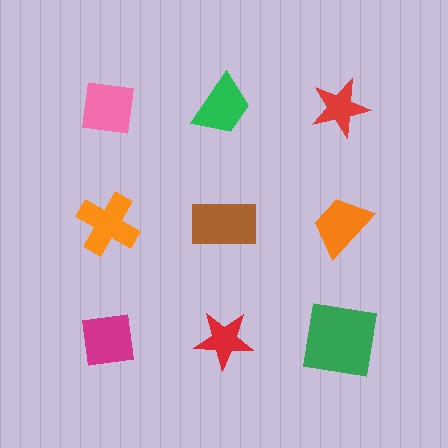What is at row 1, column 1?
A pink square.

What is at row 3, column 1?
A magenta square.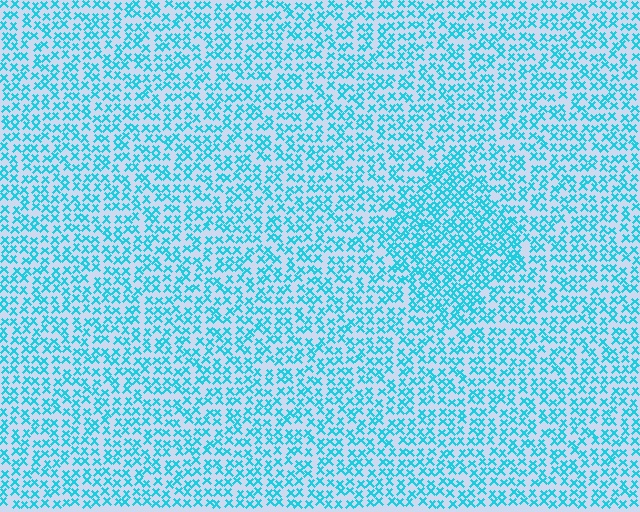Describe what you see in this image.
The image contains small cyan elements arranged at two different densities. A diamond-shaped region is visible where the elements are more densely packed than the surrounding area.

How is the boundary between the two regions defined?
The boundary is defined by a change in element density (approximately 1.6x ratio). All elements are the same color, size, and shape.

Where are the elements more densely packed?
The elements are more densely packed inside the diamond boundary.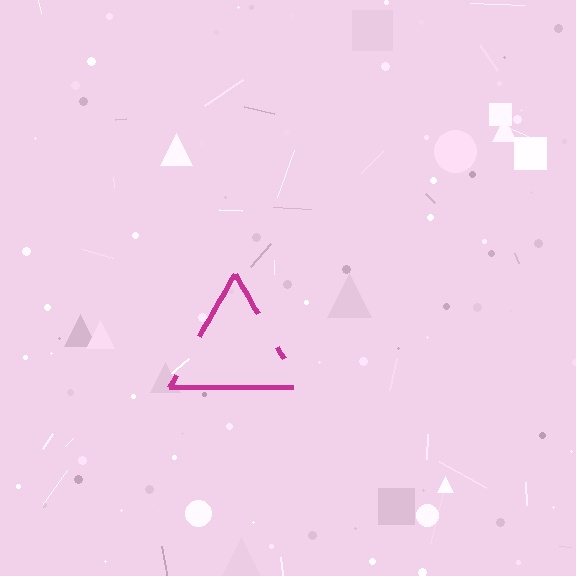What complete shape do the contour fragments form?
The contour fragments form a triangle.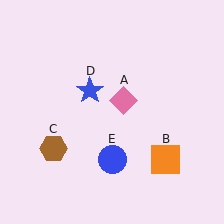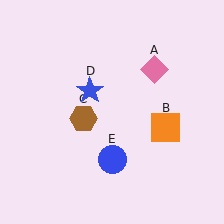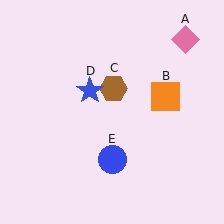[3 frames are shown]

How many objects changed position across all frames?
3 objects changed position: pink diamond (object A), orange square (object B), brown hexagon (object C).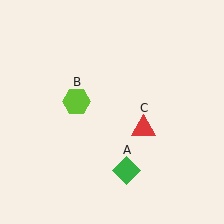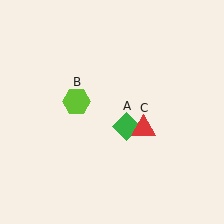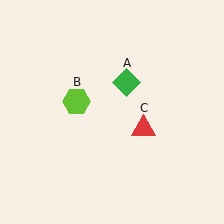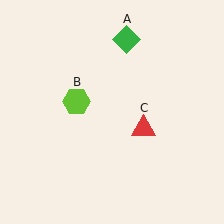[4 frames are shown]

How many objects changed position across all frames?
1 object changed position: green diamond (object A).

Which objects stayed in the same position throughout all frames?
Lime hexagon (object B) and red triangle (object C) remained stationary.